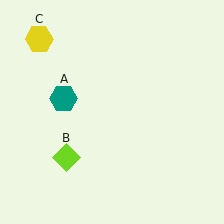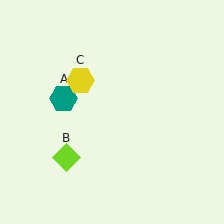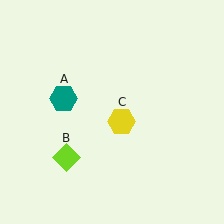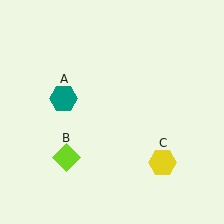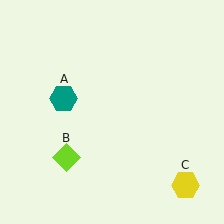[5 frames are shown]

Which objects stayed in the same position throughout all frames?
Teal hexagon (object A) and lime diamond (object B) remained stationary.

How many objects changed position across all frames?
1 object changed position: yellow hexagon (object C).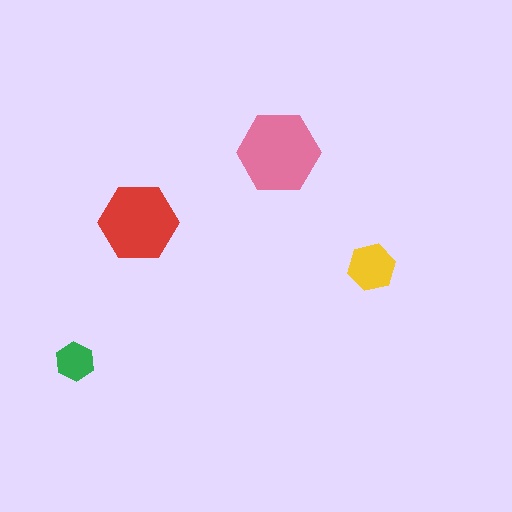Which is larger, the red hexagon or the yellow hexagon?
The red one.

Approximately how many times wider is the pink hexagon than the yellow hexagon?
About 1.5 times wider.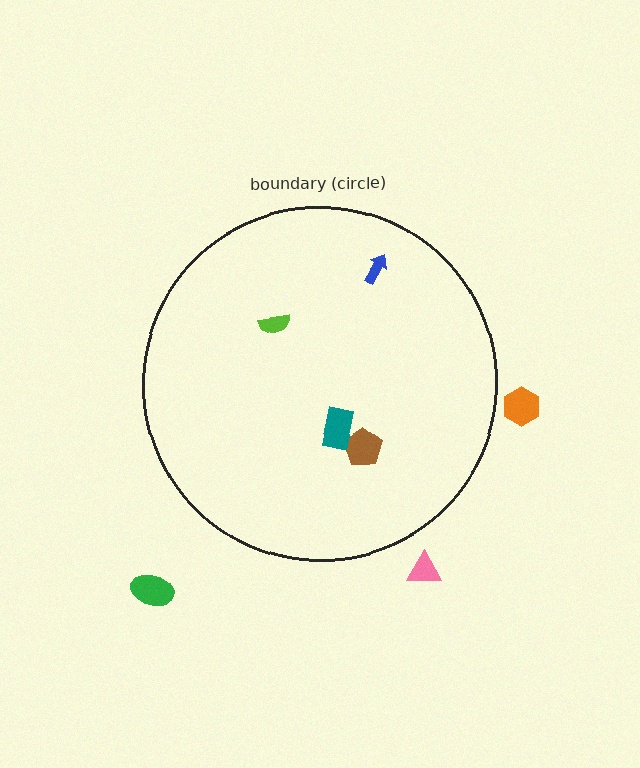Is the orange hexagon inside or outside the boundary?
Outside.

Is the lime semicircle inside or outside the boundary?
Inside.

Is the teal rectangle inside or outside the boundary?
Inside.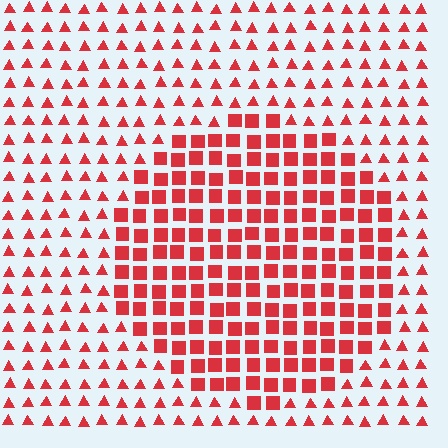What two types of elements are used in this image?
The image uses squares inside the circle region and triangles outside it.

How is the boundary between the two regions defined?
The boundary is defined by a change in element shape: squares inside vs. triangles outside. All elements share the same color and spacing.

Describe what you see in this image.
The image is filled with small red elements arranged in a uniform grid. A circle-shaped region contains squares, while the surrounding area contains triangles. The boundary is defined purely by the change in element shape.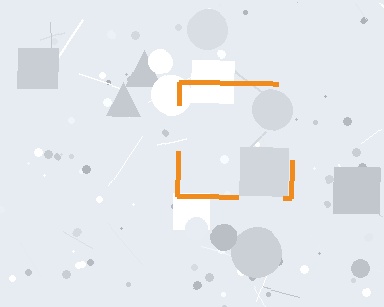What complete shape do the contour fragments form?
The contour fragments form a square.